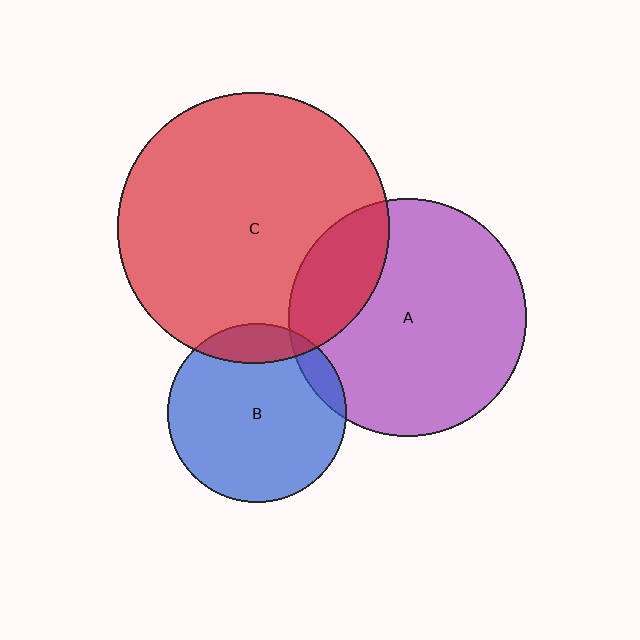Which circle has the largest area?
Circle C (red).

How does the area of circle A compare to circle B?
Approximately 1.8 times.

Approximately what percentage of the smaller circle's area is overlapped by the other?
Approximately 10%.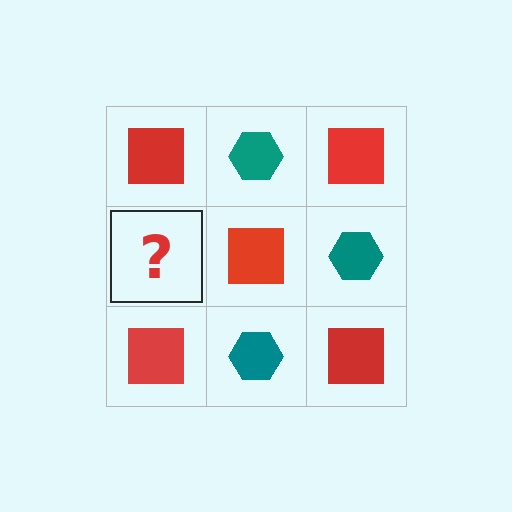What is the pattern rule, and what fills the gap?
The rule is that it alternates red square and teal hexagon in a checkerboard pattern. The gap should be filled with a teal hexagon.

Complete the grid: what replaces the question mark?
The question mark should be replaced with a teal hexagon.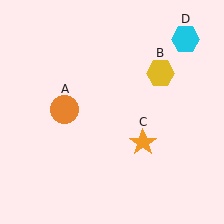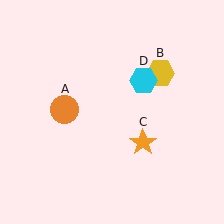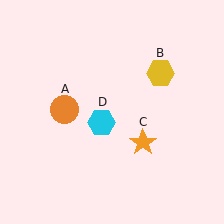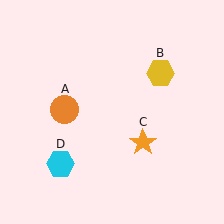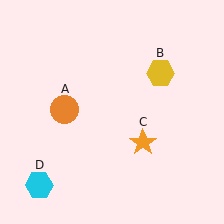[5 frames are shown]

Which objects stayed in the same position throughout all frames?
Orange circle (object A) and yellow hexagon (object B) and orange star (object C) remained stationary.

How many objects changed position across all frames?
1 object changed position: cyan hexagon (object D).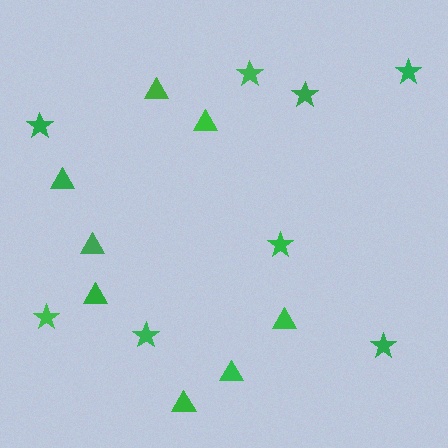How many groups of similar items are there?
There are 2 groups: one group of stars (8) and one group of triangles (8).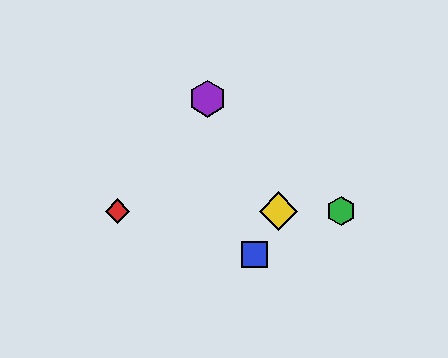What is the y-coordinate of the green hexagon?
The green hexagon is at y≈211.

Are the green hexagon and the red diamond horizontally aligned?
Yes, both are at y≈211.